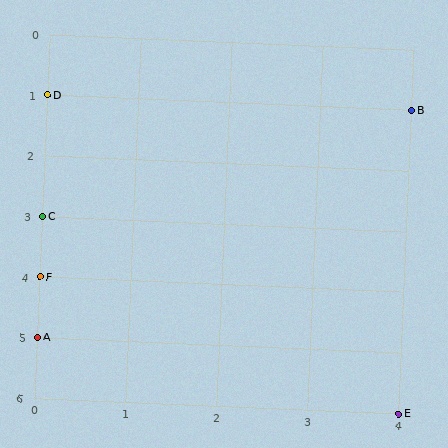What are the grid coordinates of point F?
Point F is at grid coordinates (0, 4).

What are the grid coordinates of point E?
Point E is at grid coordinates (4, 6).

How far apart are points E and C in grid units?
Points E and C are 4 columns and 3 rows apart (about 5.0 grid units diagonally).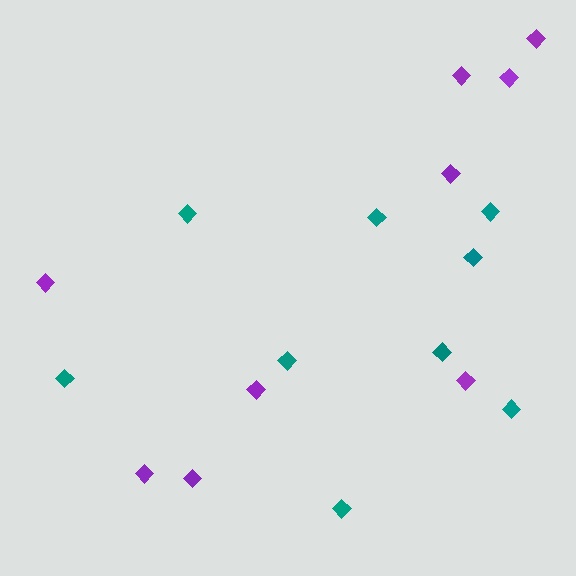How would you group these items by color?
There are 2 groups: one group of purple diamonds (9) and one group of teal diamonds (9).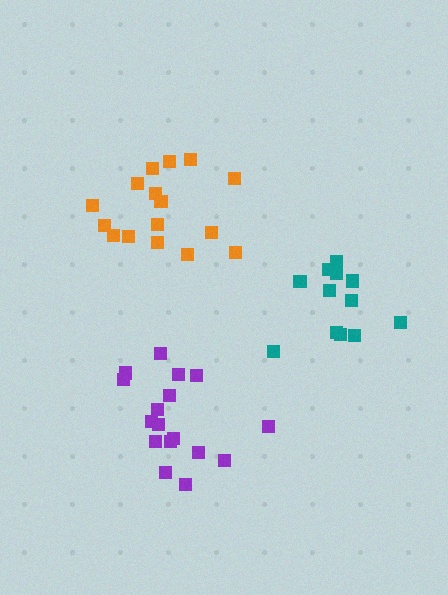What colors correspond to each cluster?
The clusters are colored: purple, orange, teal.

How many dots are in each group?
Group 1: 17 dots, Group 2: 16 dots, Group 3: 12 dots (45 total).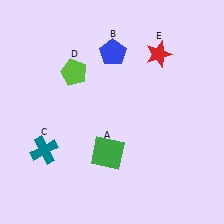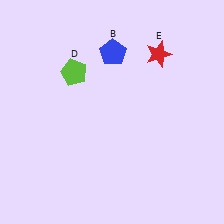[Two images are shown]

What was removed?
The teal cross (C), the green square (A) were removed in Image 2.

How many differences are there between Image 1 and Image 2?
There are 2 differences between the two images.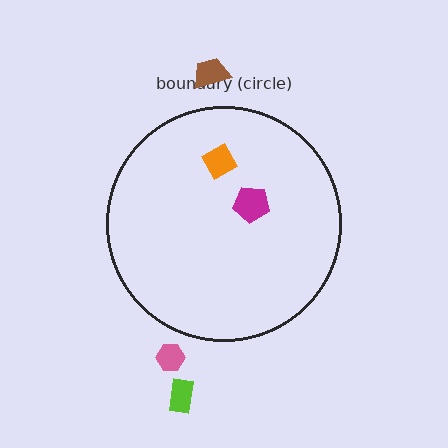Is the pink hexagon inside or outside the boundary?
Outside.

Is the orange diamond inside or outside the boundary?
Inside.